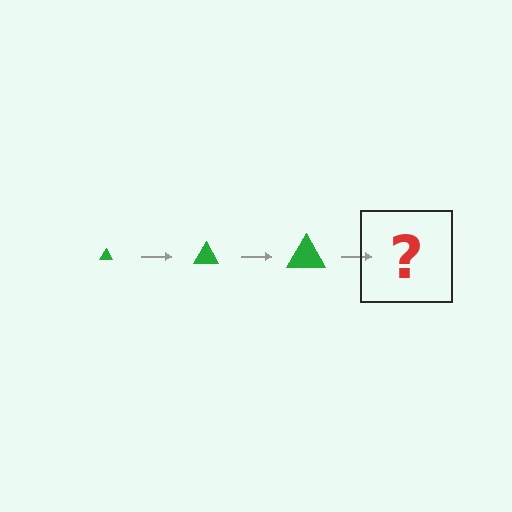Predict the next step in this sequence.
The next step is a green triangle, larger than the previous one.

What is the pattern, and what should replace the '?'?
The pattern is that the triangle gets progressively larger each step. The '?' should be a green triangle, larger than the previous one.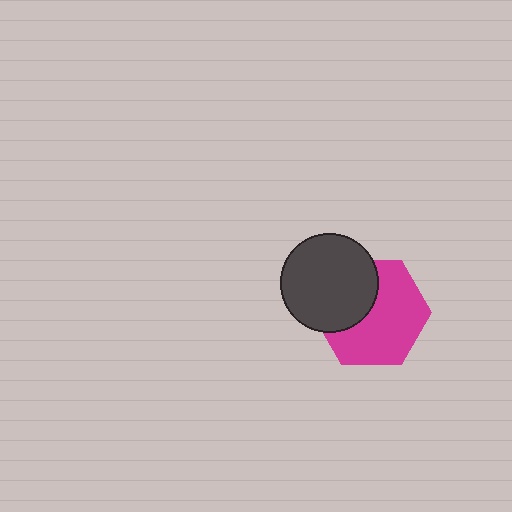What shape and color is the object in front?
The object in front is a dark gray circle.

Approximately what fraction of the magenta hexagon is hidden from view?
Roughly 36% of the magenta hexagon is hidden behind the dark gray circle.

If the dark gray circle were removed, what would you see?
You would see the complete magenta hexagon.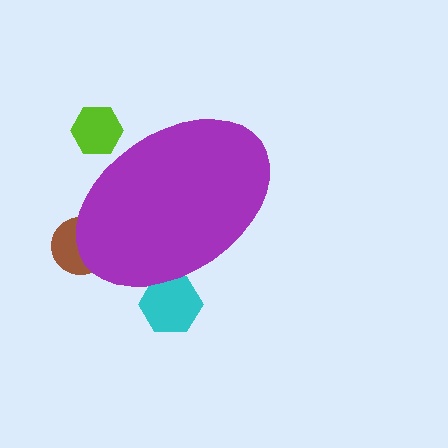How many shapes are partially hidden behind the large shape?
3 shapes are partially hidden.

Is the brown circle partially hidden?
Yes, the brown circle is partially hidden behind the purple ellipse.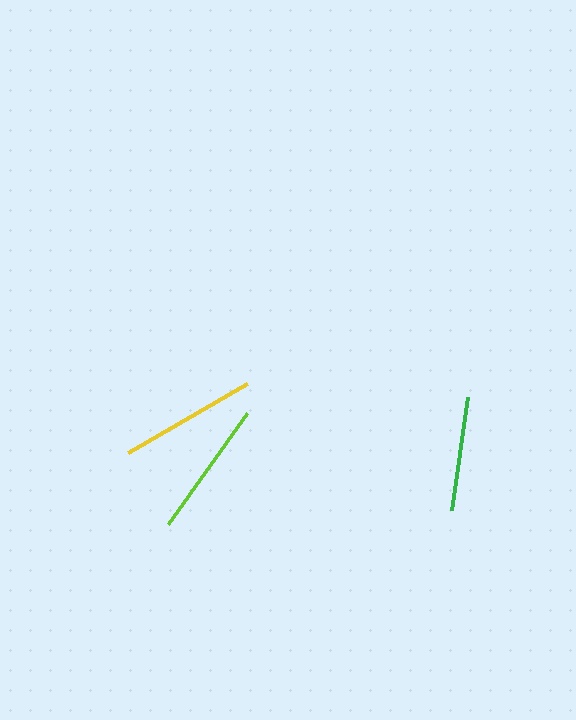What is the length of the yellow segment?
The yellow segment is approximately 137 pixels long.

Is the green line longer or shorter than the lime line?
The lime line is longer than the green line.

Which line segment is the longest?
The yellow line is the longest at approximately 137 pixels.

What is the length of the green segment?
The green segment is approximately 114 pixels long.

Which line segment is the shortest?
The green line is the shortest at approximately 114 pixels.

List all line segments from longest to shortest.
From longest to shortest: yellow, lime, green.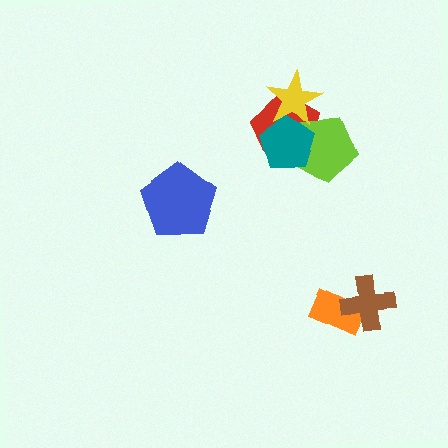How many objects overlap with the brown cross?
1 object overlaps with the brown cross.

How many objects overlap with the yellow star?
3 objects overlap with the yellow star.